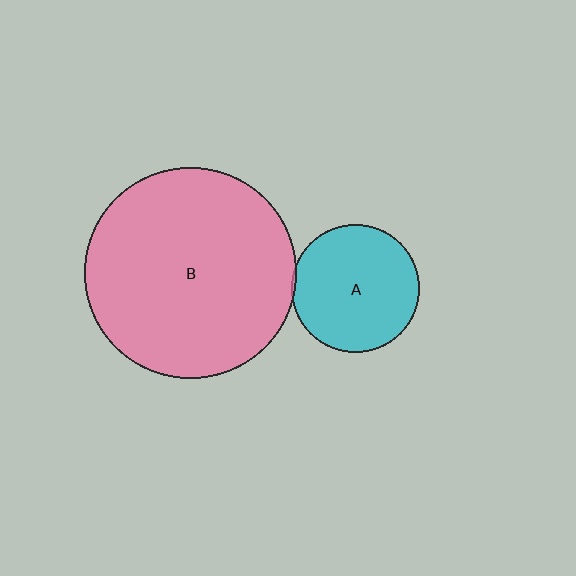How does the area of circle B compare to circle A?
Approximately 2.8 times.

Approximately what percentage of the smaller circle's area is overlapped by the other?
Approximately 5%.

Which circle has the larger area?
Circle B (pink).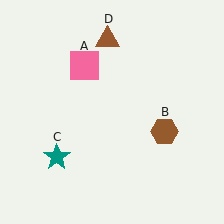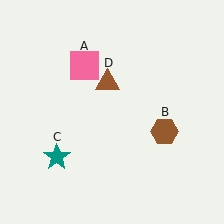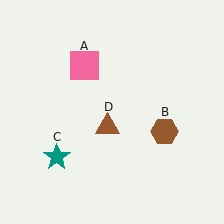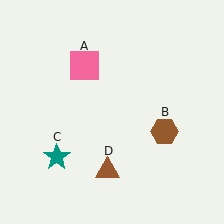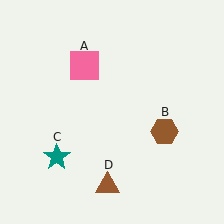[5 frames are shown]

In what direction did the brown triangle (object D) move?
The brown triangle (object D) moved down.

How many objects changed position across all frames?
1 object changed position: brown triangle (object D).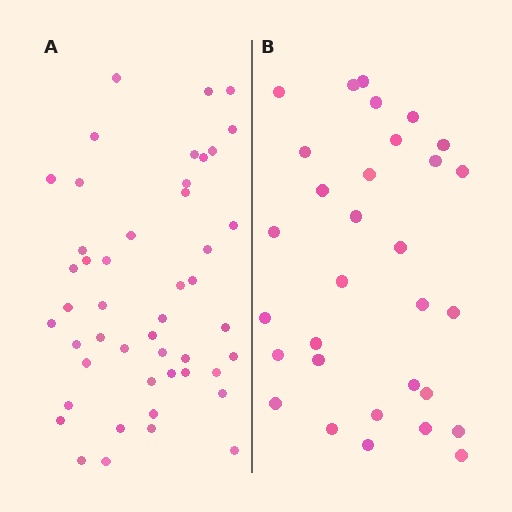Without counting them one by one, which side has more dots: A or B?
Region A (the left region) has more dots.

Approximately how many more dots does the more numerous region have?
Region A has approximately 15 more dots than region B.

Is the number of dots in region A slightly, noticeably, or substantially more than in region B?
Region A has substantially more. The ratio is roughly 1.5 to 1.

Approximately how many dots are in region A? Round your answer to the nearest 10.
About 50 dots. (The exact count is 47, which rounds to 50.)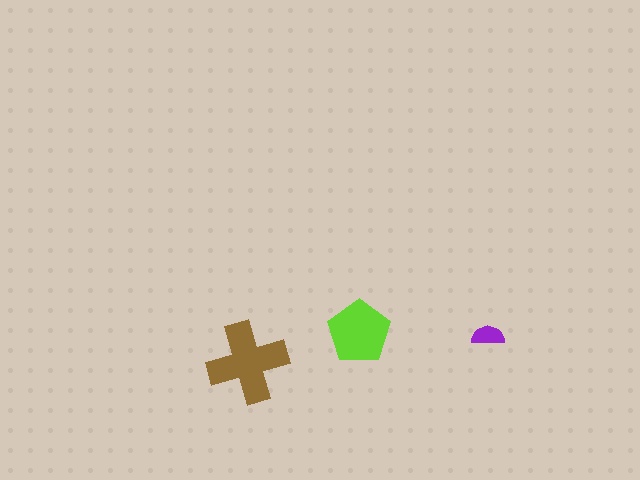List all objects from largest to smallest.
The brown cross, the lime pentagon, the purple semicircle.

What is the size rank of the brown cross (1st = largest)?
1st.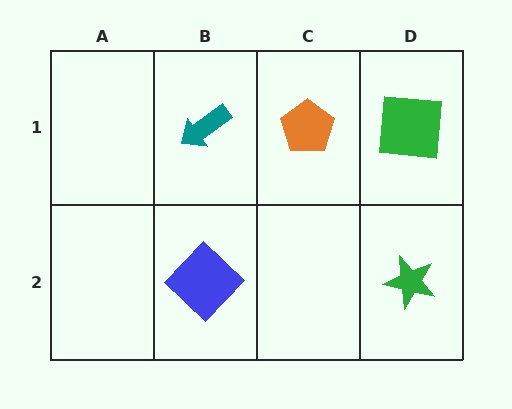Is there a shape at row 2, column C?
No, that cell is empty.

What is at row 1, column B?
A teal arrow.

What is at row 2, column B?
A blue diamond.